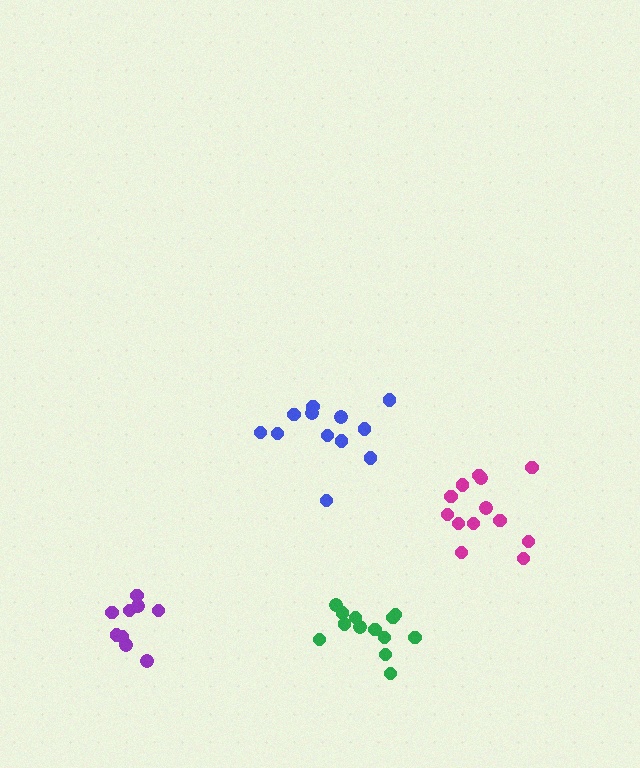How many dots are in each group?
Group 1: 13 dots, Group 2: 13 dots, Group 3: 9 dots, Group 4: 12 dots (47 total).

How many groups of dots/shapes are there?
There are 4 groups.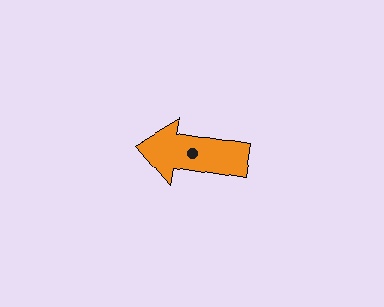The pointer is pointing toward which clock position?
Roughly 9 o'clock.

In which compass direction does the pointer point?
West.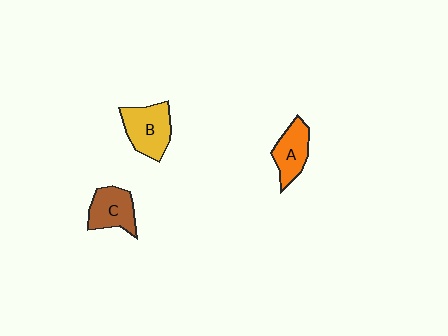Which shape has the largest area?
Shape B (yellow).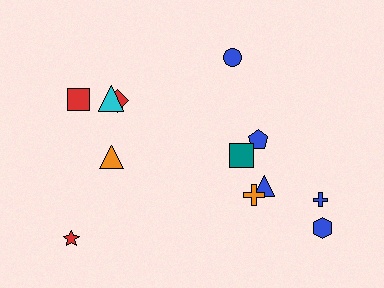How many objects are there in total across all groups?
There are 12 objects.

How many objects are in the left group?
There are 5 objects.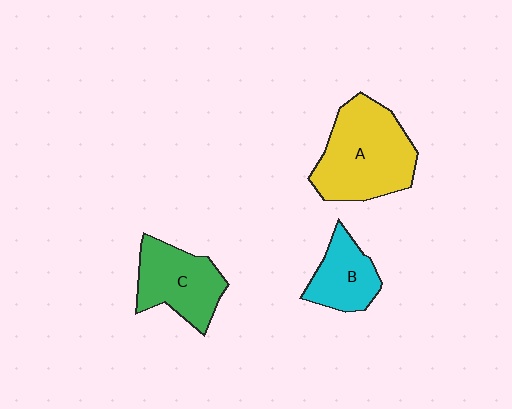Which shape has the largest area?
Shape A (yellow).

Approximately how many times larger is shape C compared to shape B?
Approximately 1.3 times.